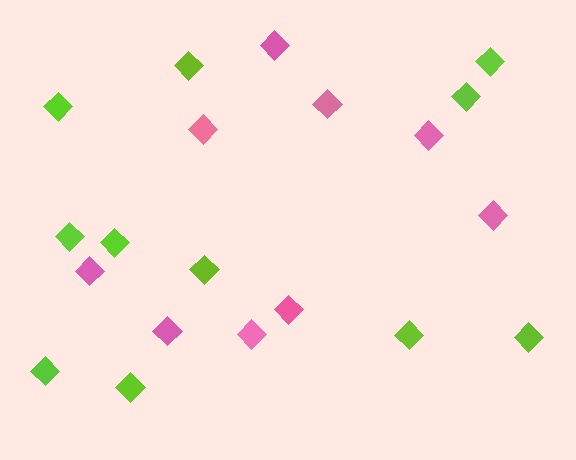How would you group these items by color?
There are 2 groups: one group of lime diamonds (11) and one group of pink diamonds (9).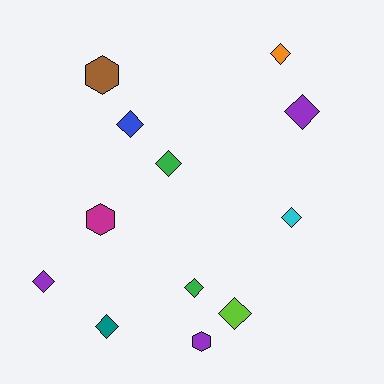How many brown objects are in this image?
There is 1 brown object.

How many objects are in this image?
There are 12 objects.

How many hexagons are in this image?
There are 3 hexagons.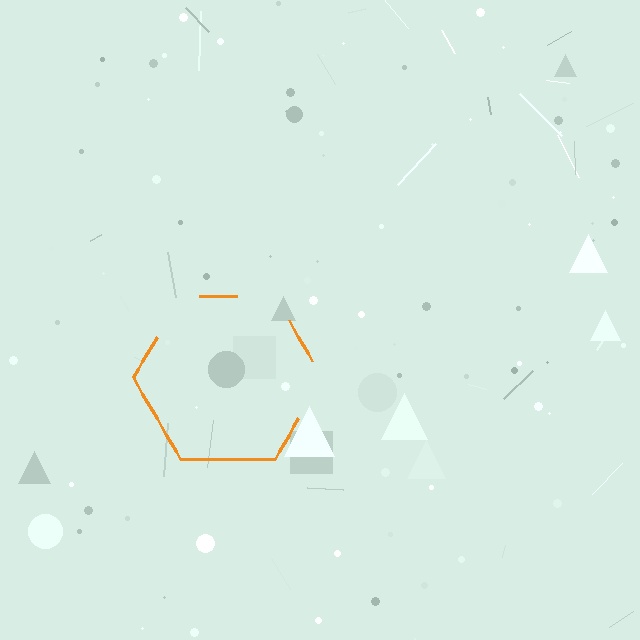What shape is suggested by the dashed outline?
The dashed outline suggests a hexagon.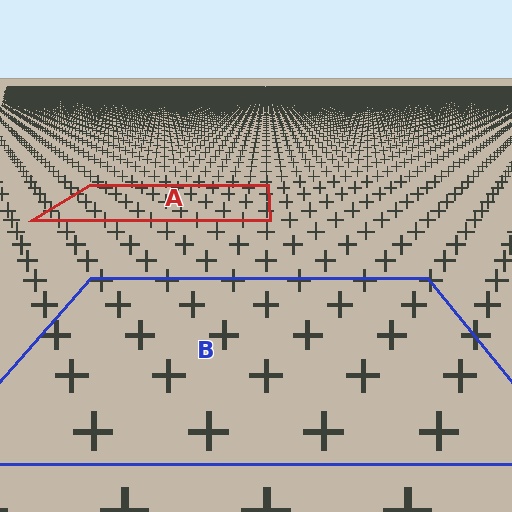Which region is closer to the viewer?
Region B is closer. The texture elements there are larger and more spread out.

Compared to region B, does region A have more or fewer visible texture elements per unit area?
Region A has more texture elements per unit area — they are packed more densely because it is farther away.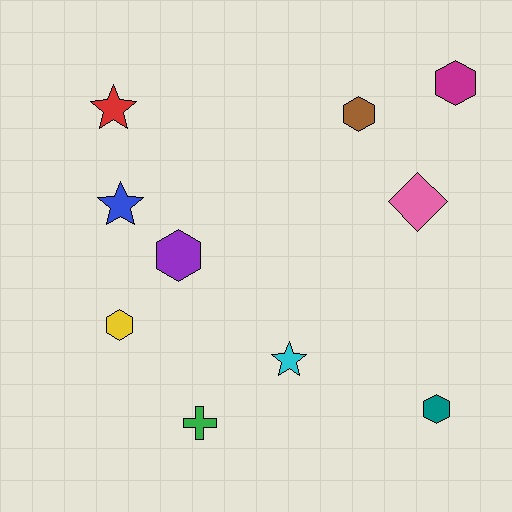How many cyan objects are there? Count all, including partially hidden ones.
There is 1 cyan object.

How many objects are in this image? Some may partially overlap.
There are 10 objects.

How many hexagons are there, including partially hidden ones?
There are 5 hexagons.